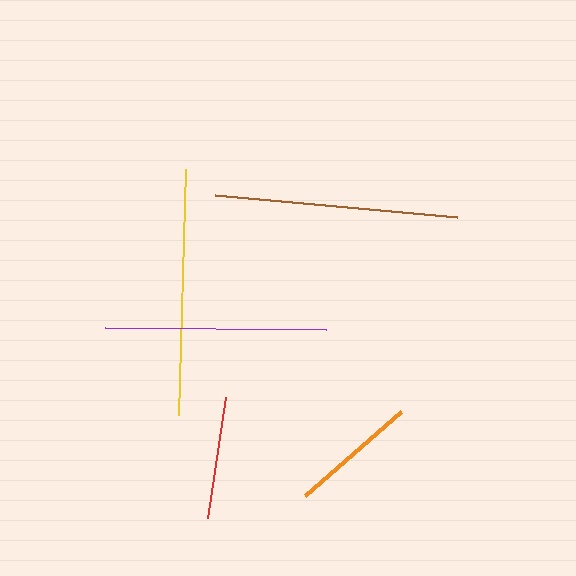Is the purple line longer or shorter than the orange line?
The purple line is longer than the orange line.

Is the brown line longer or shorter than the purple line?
The brown line is longer than the purple line.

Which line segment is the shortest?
The red line is the shortest at approximately 123 pixels.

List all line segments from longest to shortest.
From longest to shortest: yellow, brown, purple, orange, red.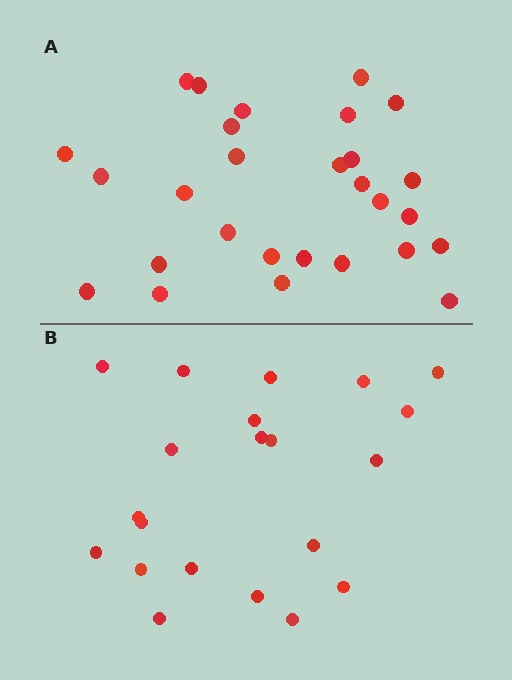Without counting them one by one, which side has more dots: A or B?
Region A (the top region) has more dots.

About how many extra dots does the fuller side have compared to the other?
Region A has roughly 8 or so more dots than region B.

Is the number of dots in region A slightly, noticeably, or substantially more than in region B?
Region A has noticeably more, but not dramatically so. The ratio is roughly 1.3 to 1.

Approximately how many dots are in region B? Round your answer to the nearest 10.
About 20 dots. (The exact count is 21, which rounds to 20.)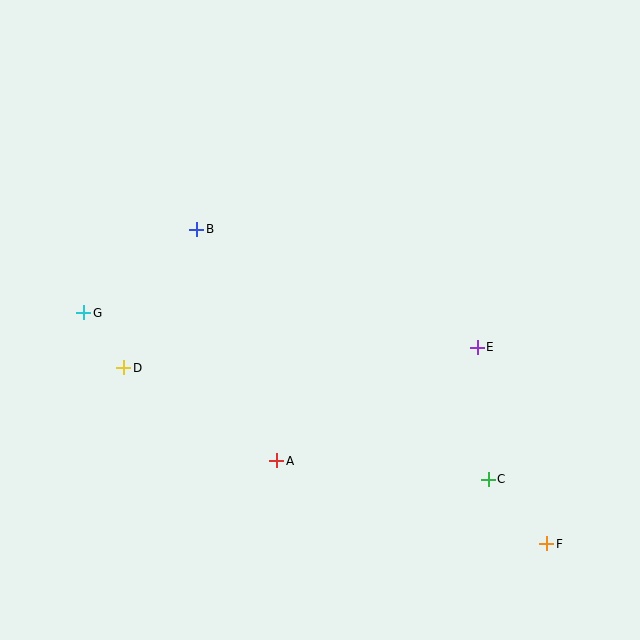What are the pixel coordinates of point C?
Point C is at (488, 479).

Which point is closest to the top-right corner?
Point E is closest to the top-right corner.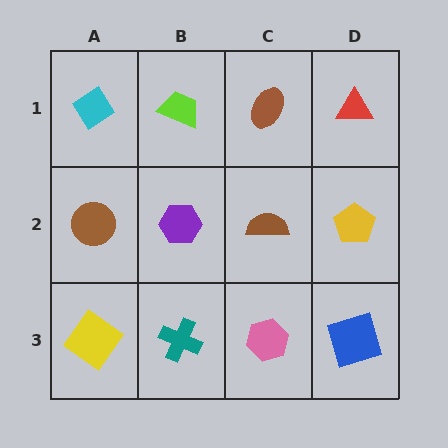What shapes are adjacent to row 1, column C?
A brown semicircle (row 2, column C), a lime trapezoid (row 1, column B), a red triangle (row 1, column D).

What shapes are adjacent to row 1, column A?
A brown circle (row 2, column A), a lime trapezoid (row 1, column B).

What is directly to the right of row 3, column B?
A pink hexagon.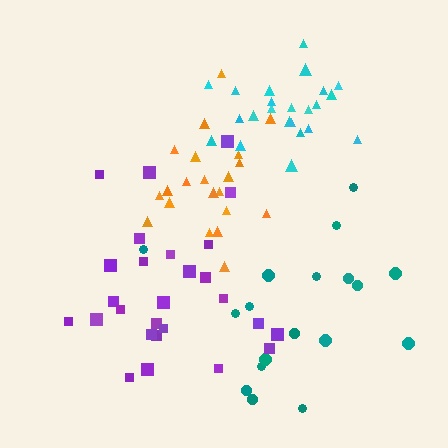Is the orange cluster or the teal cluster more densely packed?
Orange.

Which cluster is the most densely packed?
Cyan.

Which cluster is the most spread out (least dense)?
Teal.